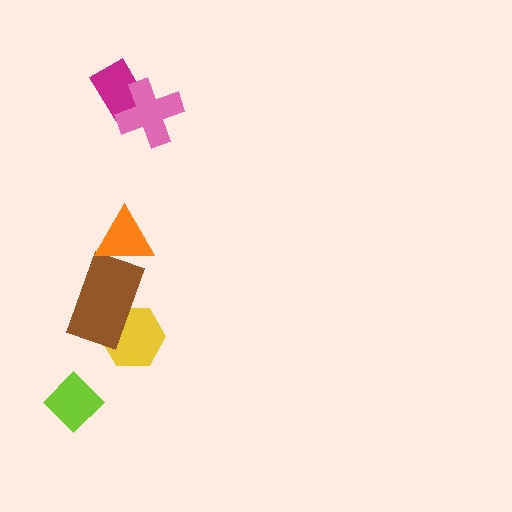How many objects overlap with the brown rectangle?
2 objects overlap with the brown rectangle.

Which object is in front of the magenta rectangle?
The pink cross is in front of the magenta rectangle.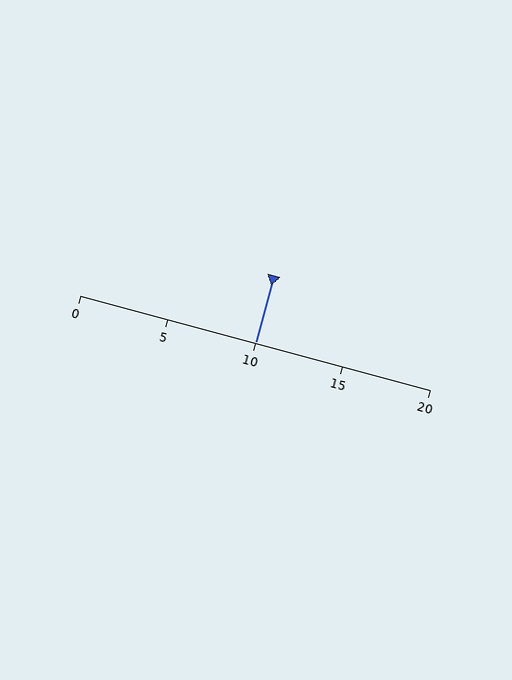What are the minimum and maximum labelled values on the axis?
The axis runs from 0 to 20.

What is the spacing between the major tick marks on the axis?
The major ticks are spaced 5 apart.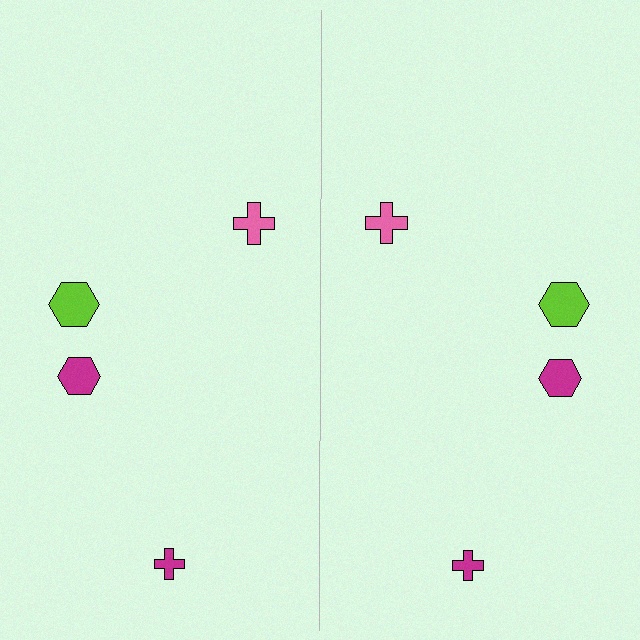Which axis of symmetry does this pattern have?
The pattern has a vertical axis of symmetry running through the center of the image.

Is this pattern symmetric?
Yes, this pattern has bilateral (reflection) symmetry.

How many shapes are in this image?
There are 8 shapes in this image.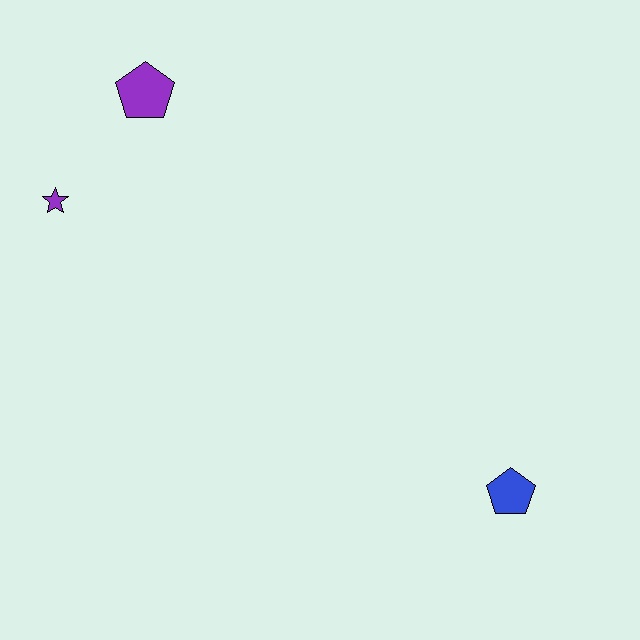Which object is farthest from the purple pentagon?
The blue pentagon is farthest from the purple pentagon.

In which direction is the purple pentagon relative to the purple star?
The purple pentagon is above the purple star.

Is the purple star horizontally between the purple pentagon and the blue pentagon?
No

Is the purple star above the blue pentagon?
Yes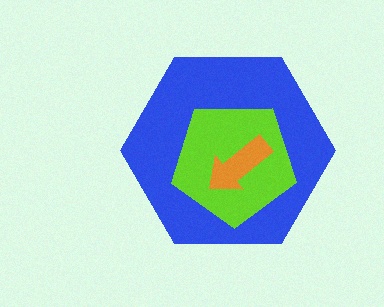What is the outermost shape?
The blue hexagon.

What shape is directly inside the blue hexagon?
The lime pentagon.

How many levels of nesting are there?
3.